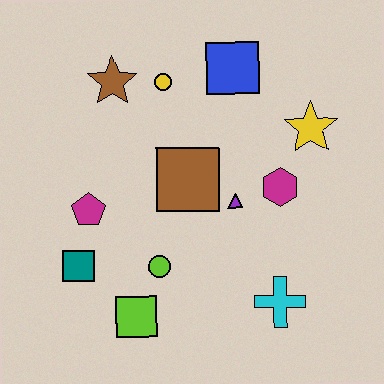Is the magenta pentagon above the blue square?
No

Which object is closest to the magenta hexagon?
The purple triangle is closest to the magenta hexagon.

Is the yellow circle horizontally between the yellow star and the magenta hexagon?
No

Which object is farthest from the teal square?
The yellow star is farthest from the teal square.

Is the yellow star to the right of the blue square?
Yes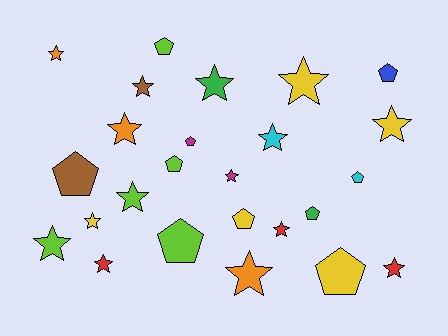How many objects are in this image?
There are 25 objects.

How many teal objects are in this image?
There are no teal objects.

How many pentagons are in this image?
There are 10 pentagons.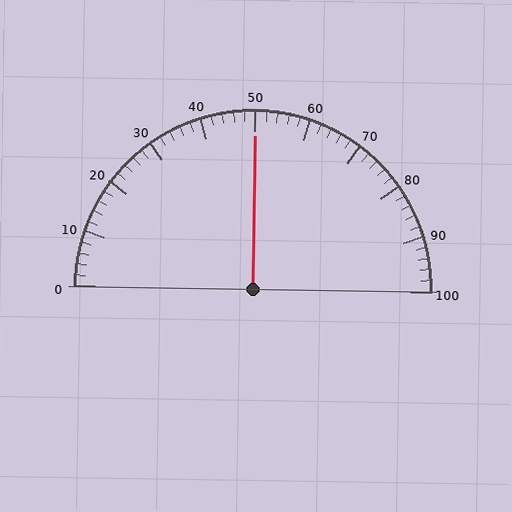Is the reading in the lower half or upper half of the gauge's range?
The reading is in the upper half of the range (0 to 100).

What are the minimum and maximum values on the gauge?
The gauge ranges from 0 to 100.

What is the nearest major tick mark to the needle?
The nearest major tick mark is 50.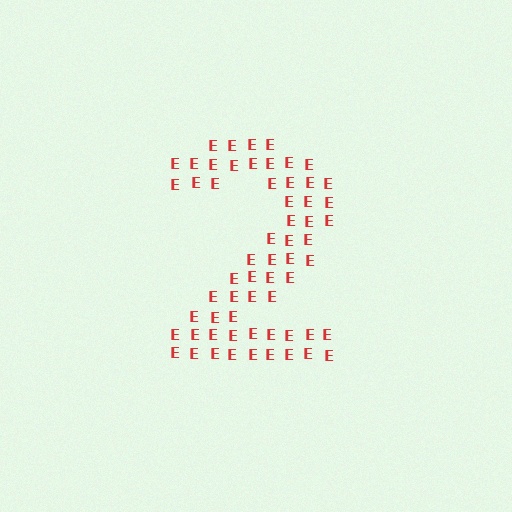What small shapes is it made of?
It is made of small letter E's.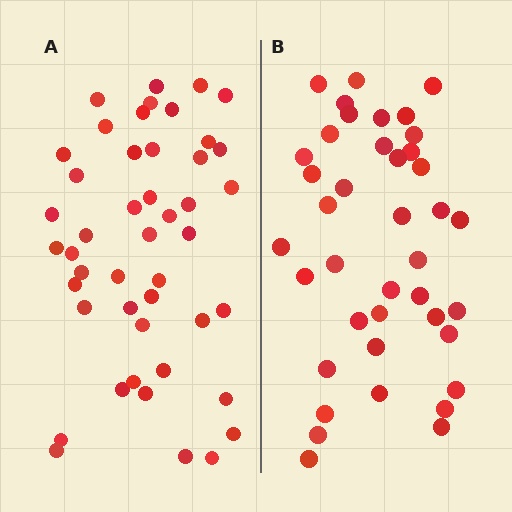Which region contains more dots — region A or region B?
Region A (the left region) has more dots.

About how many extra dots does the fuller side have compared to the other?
Region A has about 6 more dots than region B.